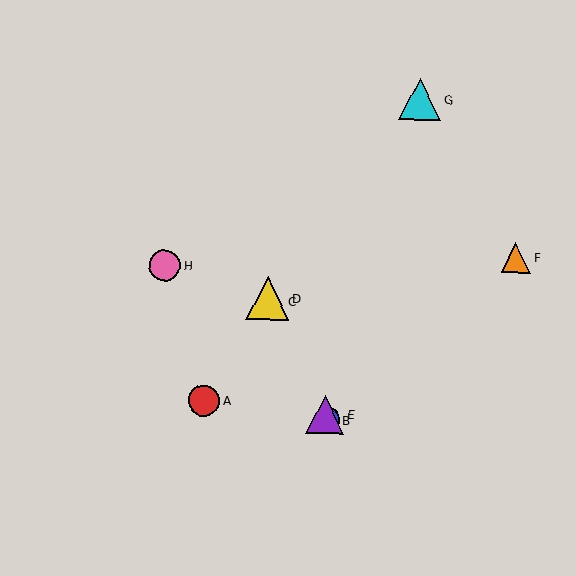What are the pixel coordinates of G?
Object G is at (420, 100).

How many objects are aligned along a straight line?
4 objects (B, C, D, E) are aligned along a straight line.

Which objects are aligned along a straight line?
Objects B, C, D, E are aligned along a straight line.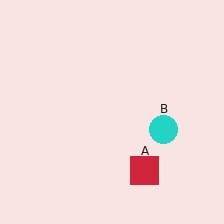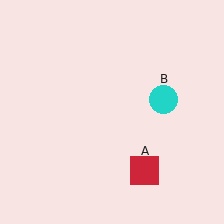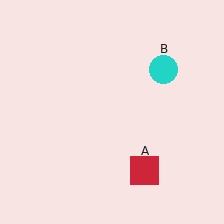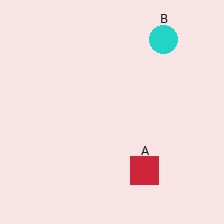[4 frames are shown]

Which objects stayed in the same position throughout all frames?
Red square (object A) remained stationary.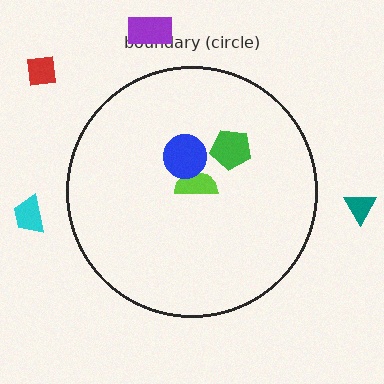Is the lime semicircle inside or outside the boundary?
Inside.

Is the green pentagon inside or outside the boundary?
Inside.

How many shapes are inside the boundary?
3 inside, 4 outside.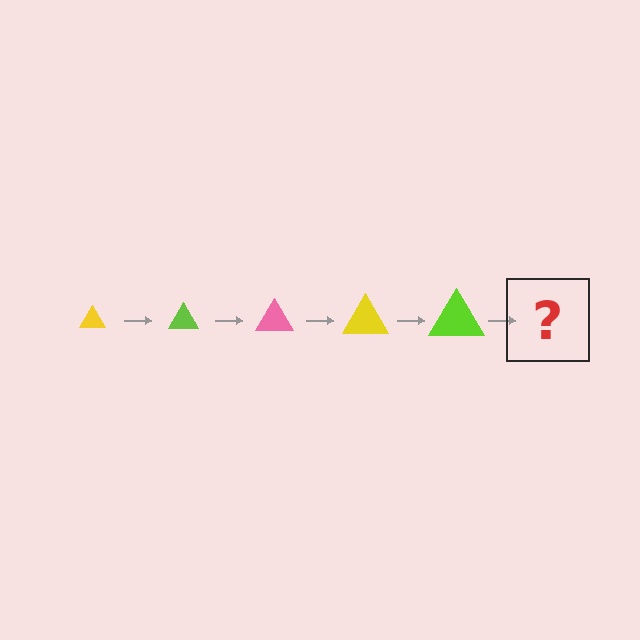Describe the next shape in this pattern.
It should be a pink triangle, larger than the previous one.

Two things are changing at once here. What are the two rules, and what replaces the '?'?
The two rules are that the triangle grows larger each step and the color cycles through yellow, lime, and pink. The '?' should be a pink triangle, larger than the previous one.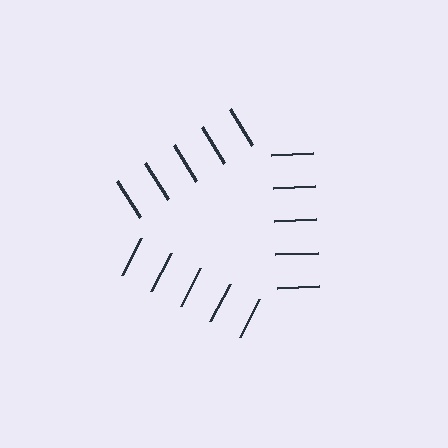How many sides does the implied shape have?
3 sides — the line-ends trace a triangle.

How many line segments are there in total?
15 — 5 along each of the 3 edges.